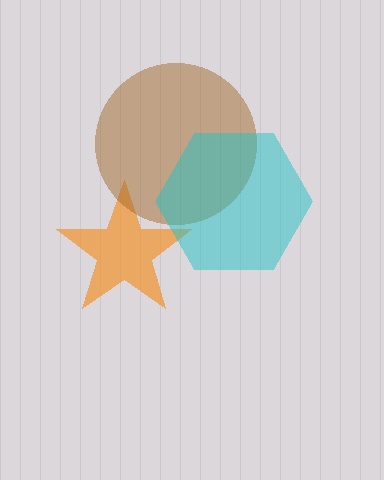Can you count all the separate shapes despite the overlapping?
Yes, there are 3 separate shapes.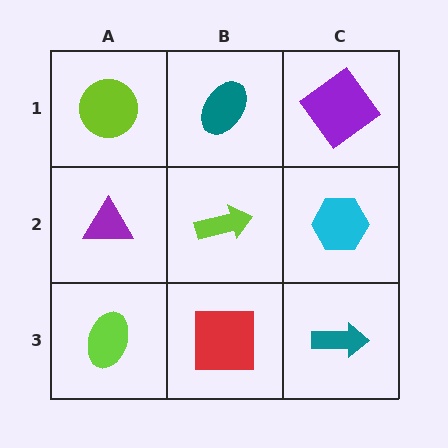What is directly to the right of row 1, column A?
A teal ellipse.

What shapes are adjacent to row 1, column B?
A lime arrow (row 2, column B), a lime circle (row 1, column A), a purple diamond (row 1, column C).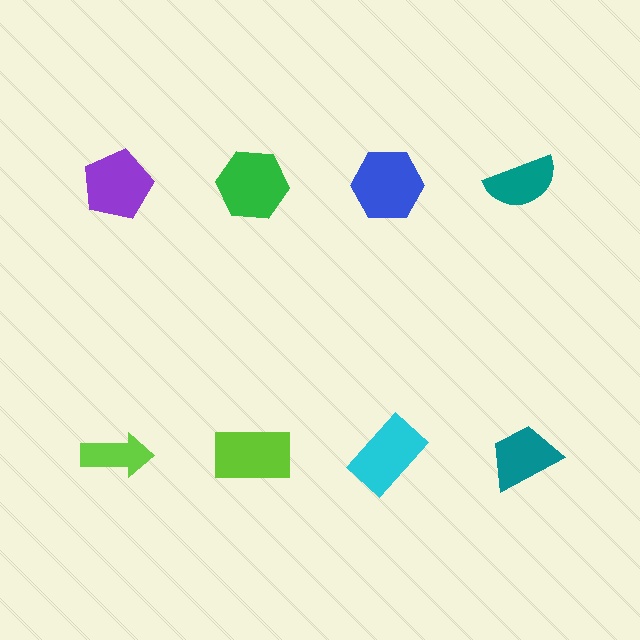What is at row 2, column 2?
A lime rectangle.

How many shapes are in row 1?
4 shapes.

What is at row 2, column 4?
A teal trapezoid.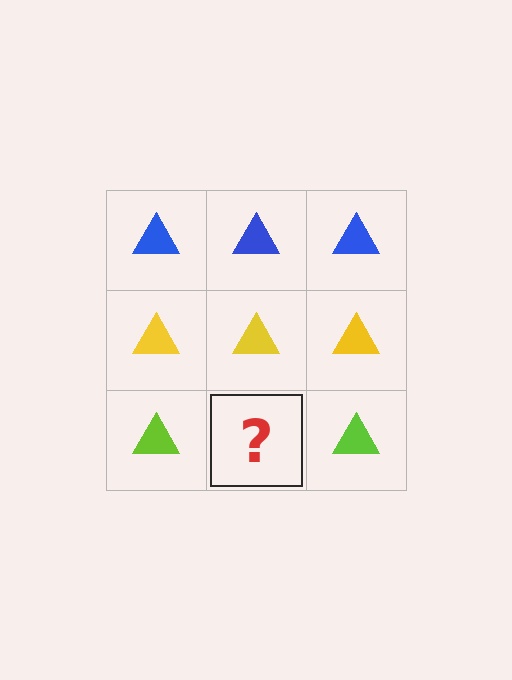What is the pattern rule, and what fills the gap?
The rule is that each row has a consistent color. The gap should be filled with a lime triangle.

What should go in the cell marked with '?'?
The missing cell should contain a lime triangle.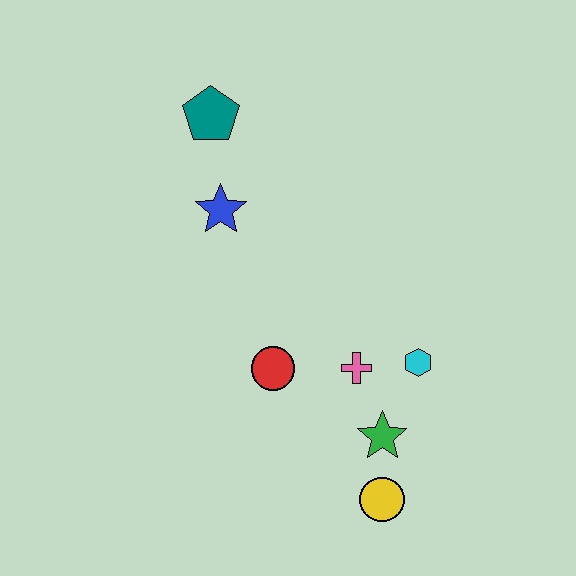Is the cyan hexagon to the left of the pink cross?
No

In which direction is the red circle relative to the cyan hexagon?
The red circle is to the left of the cyan hexagon.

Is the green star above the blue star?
No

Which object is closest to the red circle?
The pink cross is closest to the red circle.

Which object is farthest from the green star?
The teal pentagon is farthest from the green star.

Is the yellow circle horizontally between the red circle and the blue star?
No